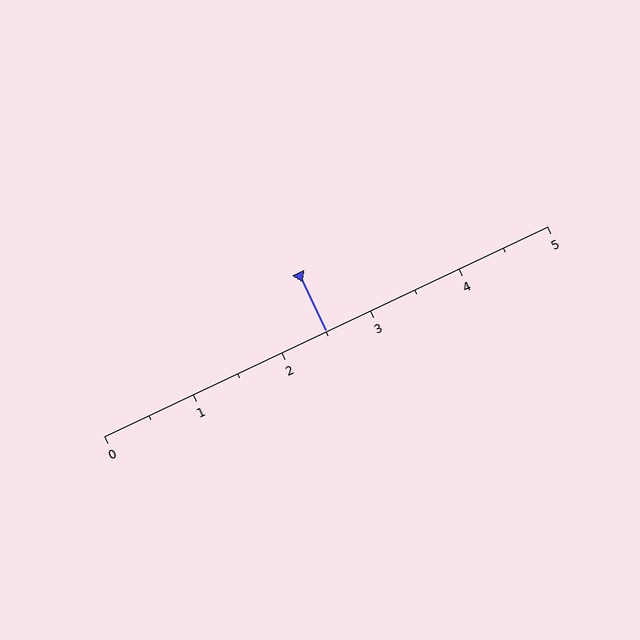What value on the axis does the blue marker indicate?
The marker indicates approximately 2.5.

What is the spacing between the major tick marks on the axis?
The major ticks are spaced 1 apart.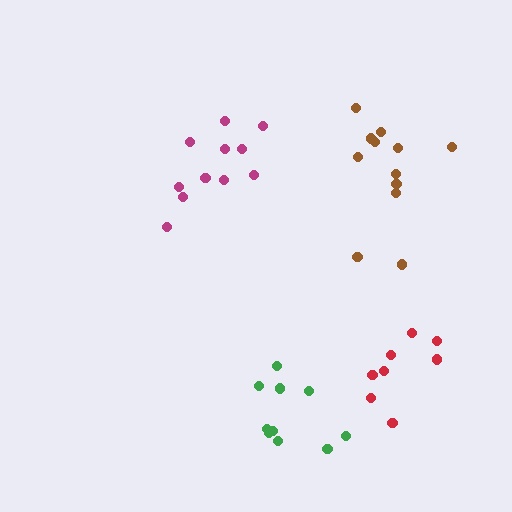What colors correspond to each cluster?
The clusters are colored: green, magenta, red, brown.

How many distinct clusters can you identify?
There are 4 distinct clusters.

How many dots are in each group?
Group 1: 10 dots, Group 2: 11 dots, Group 3: 8 dots, Group 4: 12 dots (41 total).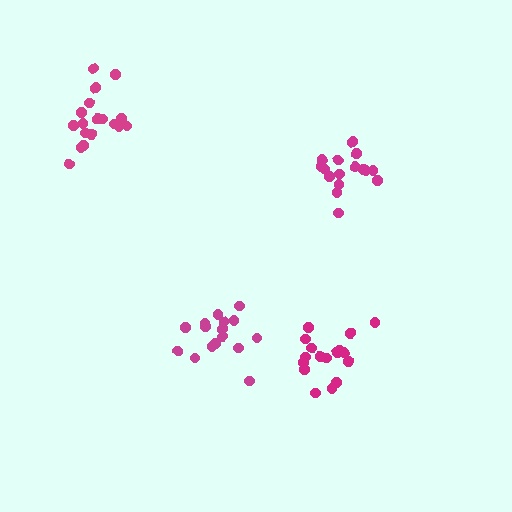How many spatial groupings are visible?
There are 4 spatial groupings.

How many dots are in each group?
Group 1: 17 dots, Group 2: 18 dots, Group 3: 19 dots, Group 4: 16 dots (70 total).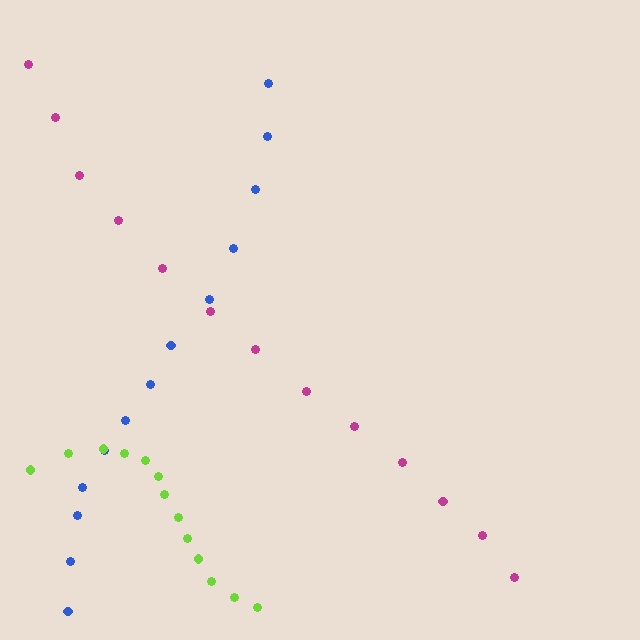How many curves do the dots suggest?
There are 3 distinct paths.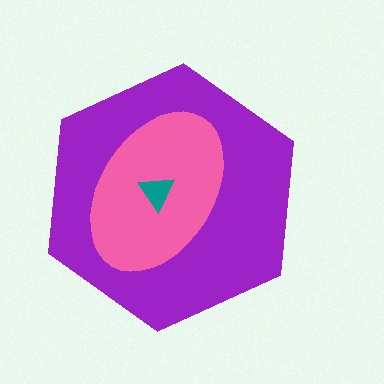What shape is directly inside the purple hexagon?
The pink ellipse.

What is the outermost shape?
The purple hexagon.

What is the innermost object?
The teal triangle.